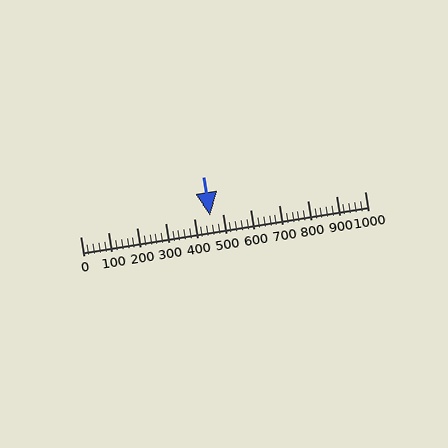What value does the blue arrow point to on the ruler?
The blue arrow points to approximately 458.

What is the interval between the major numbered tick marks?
The major tick marks are spaced 100 units apart.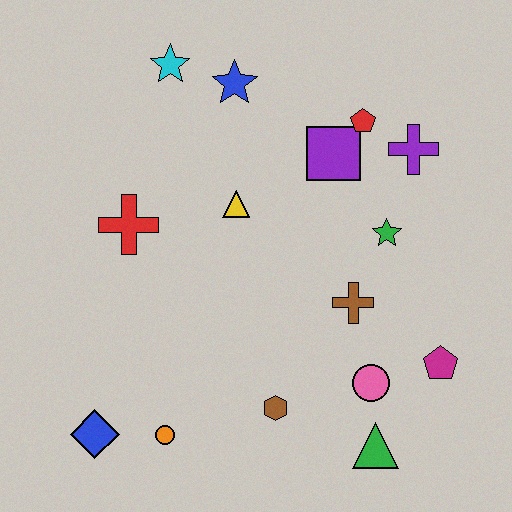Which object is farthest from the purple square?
The blue diamond is farthest from the purple square.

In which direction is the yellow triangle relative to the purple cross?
The yellow triangle is to the left of the purple cross.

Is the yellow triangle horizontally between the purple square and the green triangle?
No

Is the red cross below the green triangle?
No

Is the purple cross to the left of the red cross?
No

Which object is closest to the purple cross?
The red pentagon is closest to the purple cross.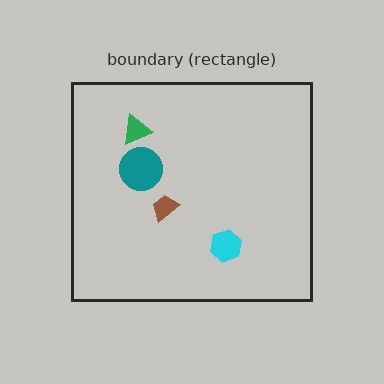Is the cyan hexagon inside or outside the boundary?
Inside.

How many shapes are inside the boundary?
4 inside, 0 outside.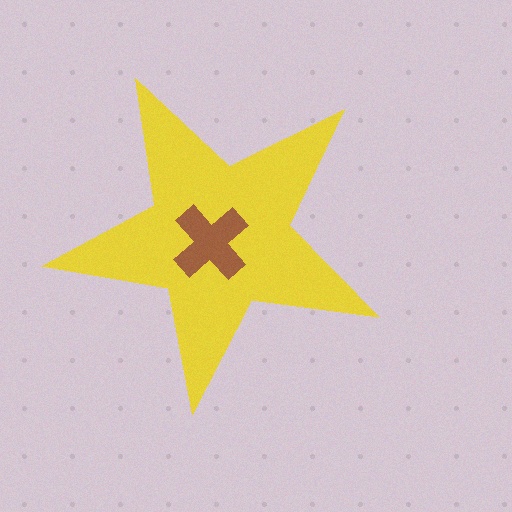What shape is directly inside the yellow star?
The brown cross.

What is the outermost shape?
The yellow star.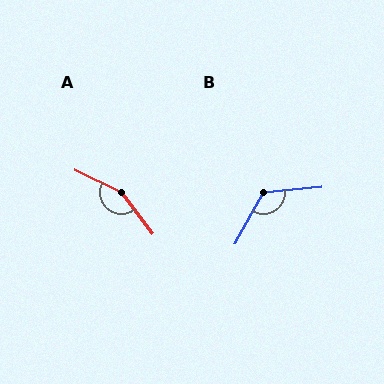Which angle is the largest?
A, at approximately 153 degrees.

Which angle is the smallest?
B, at approximately 125 degrees.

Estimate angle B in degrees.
Approximately 125 degrees.